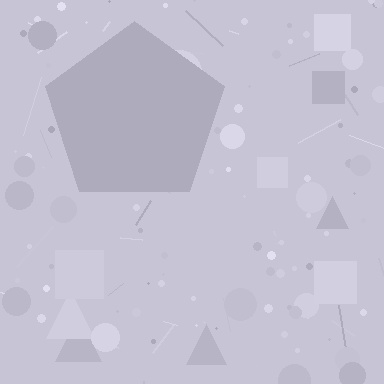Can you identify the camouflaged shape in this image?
The camouflaged shape is a pentagon.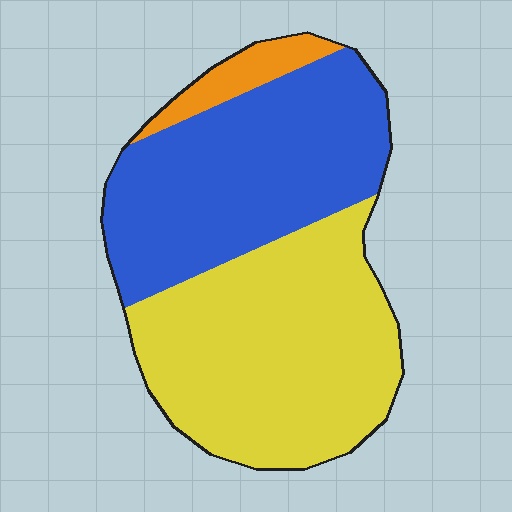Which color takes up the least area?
Orange, at roughly 5%.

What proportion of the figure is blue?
Blue covers around 45% of the figure.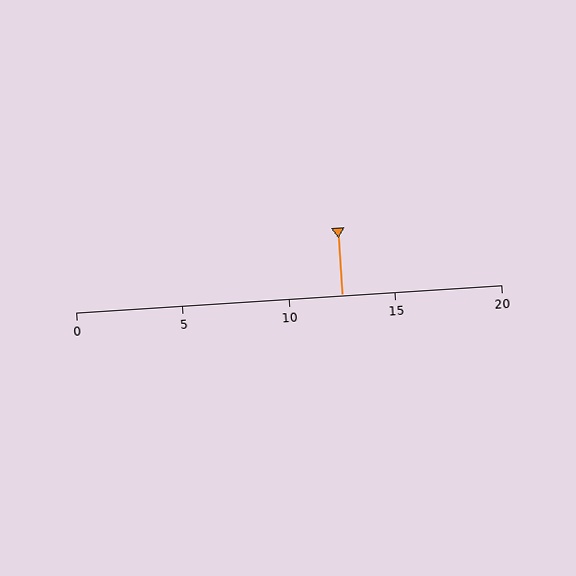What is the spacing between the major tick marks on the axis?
The major ticks are spaced 5 apart.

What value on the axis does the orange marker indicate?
The marker indicates approximately 12.5.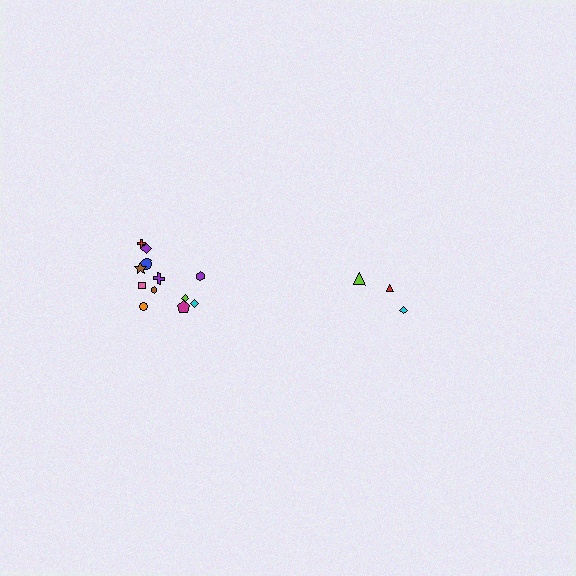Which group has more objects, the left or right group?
The left group.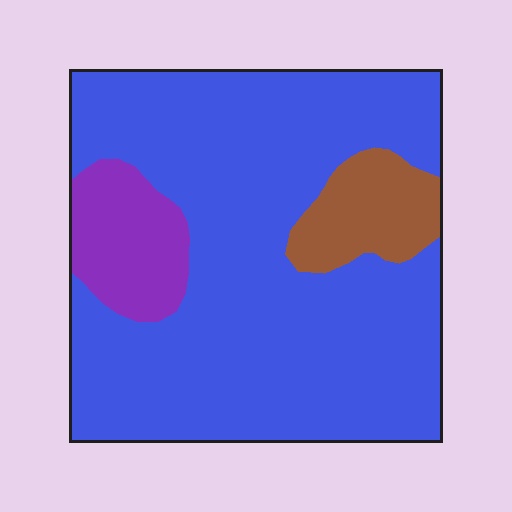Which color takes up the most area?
Blue, at roughly 80%.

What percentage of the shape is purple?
Purple covers roughly 10% of the shape.